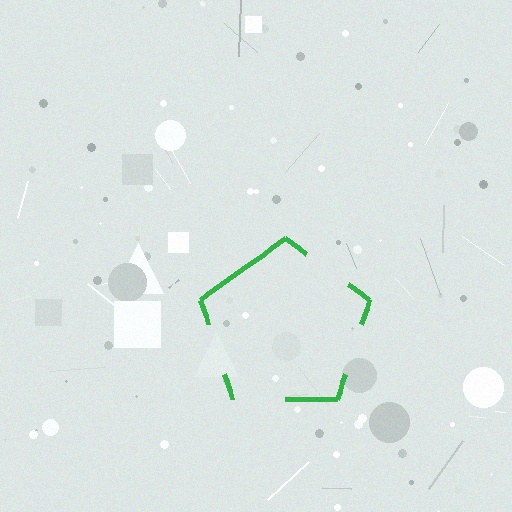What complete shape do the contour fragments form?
The contour fragments form a pentagon.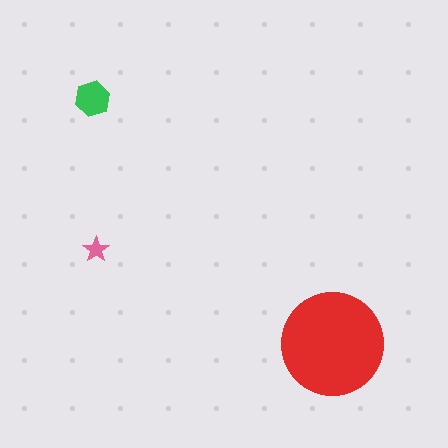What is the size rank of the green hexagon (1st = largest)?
2nd.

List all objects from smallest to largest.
The pink star, the green hexagon, the red circle.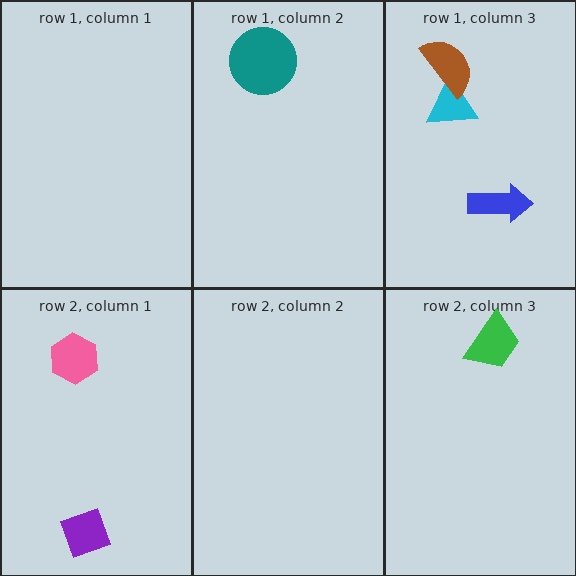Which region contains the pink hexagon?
The row 2, column 1 region.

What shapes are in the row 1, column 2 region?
The teal circle.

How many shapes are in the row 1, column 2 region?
1.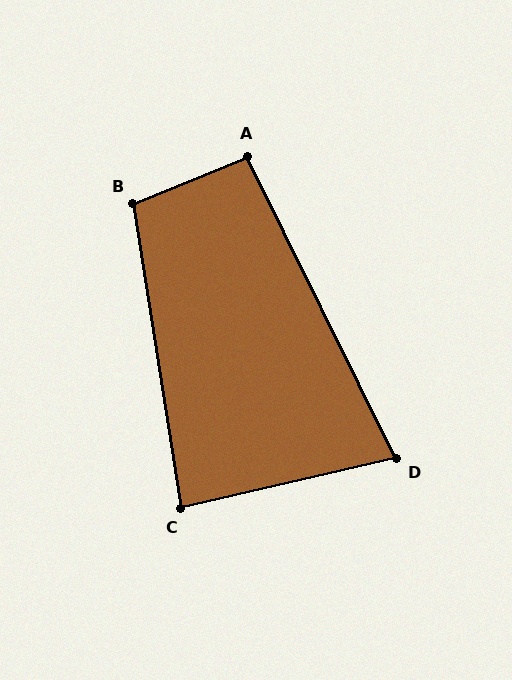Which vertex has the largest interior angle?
B, at approximately 103 degrees.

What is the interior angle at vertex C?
Approximately 86 degrees (approximately right).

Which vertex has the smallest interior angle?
D, at approximately 77 degrees.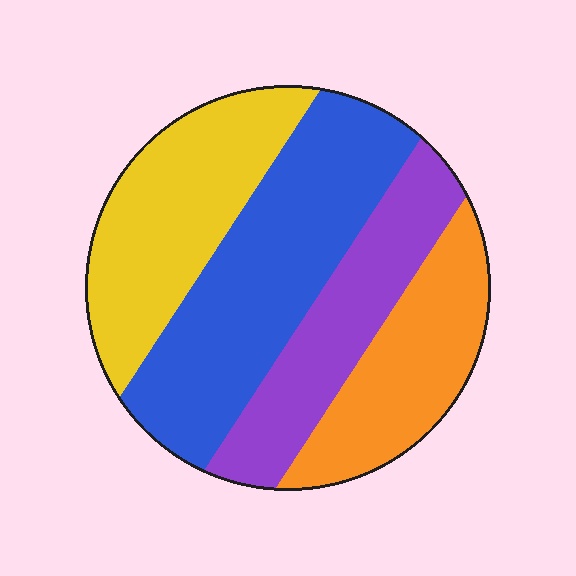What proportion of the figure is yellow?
Yellow takes up between a sixth and a third of the figure.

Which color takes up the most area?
Blue, at roughly 35%.